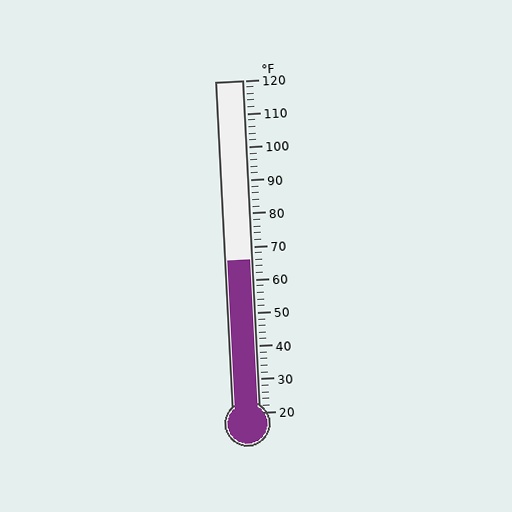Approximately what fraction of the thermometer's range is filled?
The thermometer is filled to approximately 45% of its range.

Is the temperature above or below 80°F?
The temperature is below 80°F.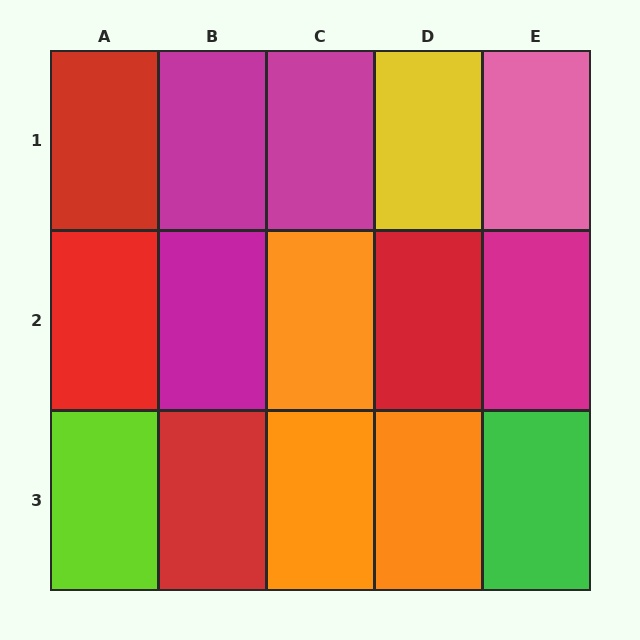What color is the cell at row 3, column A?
Lime.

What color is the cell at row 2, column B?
Magenta.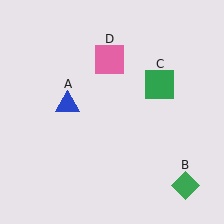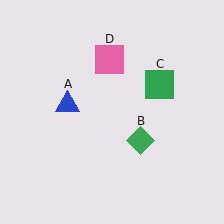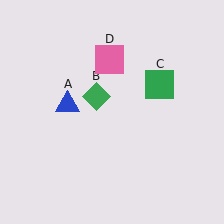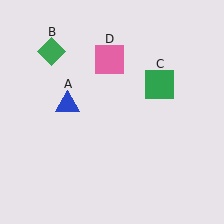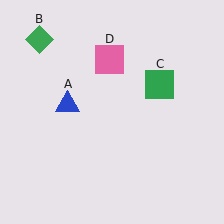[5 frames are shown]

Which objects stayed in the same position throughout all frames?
Blue triangle (object A) and green square (object C) and pink square (object D) remained stationary.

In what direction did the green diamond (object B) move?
The green diamond (object B) moved up and to the left.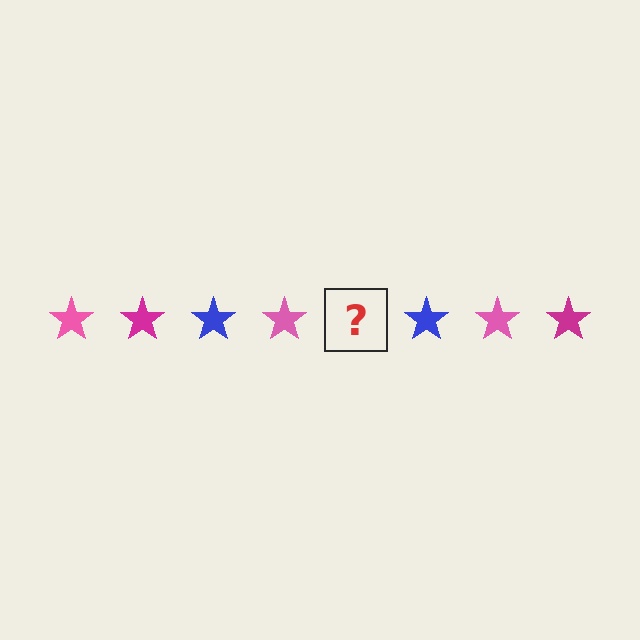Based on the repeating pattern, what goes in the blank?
The blank should be a magenta star.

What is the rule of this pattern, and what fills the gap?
The rule is that the pattern cycles through pink, magenta, blue stars. The gap should be filled with a magenta star.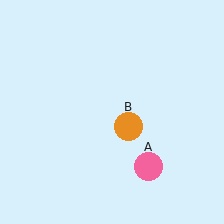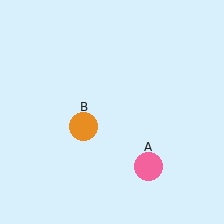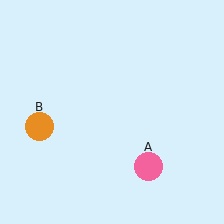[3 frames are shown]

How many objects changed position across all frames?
1 object changed position: orange circle (object B).